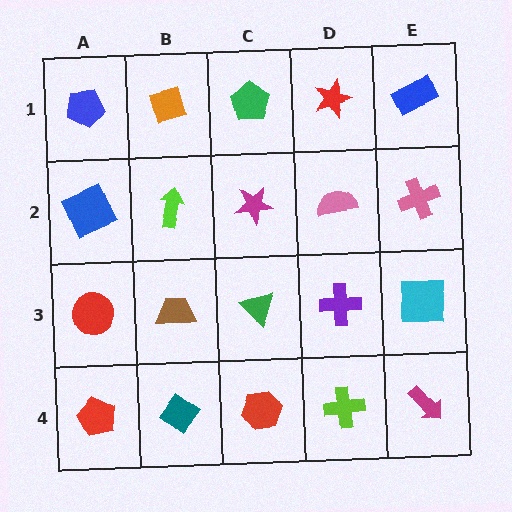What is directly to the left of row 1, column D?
A green pentagon.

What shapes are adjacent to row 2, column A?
A blue pentagon (row 1, column A), a red circle (row 3, column A), a lime arrow (row 2, column B).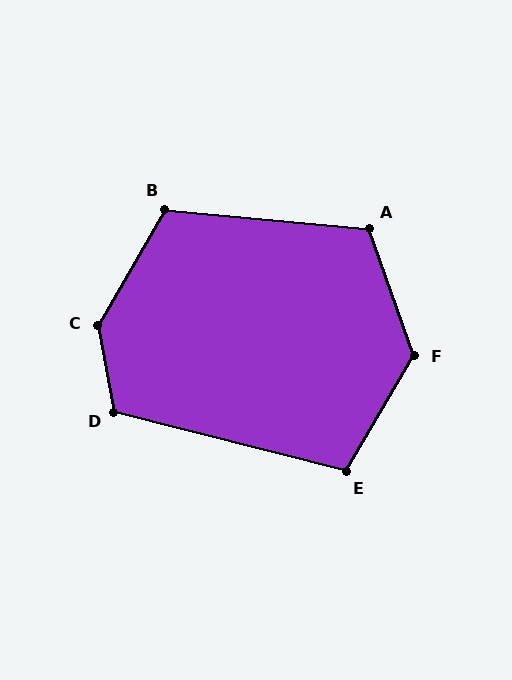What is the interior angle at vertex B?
Approximately 115 degrees (obtuse).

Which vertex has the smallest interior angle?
E, at approximately 106 degrees.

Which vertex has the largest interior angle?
C, at approximately 139 degrees.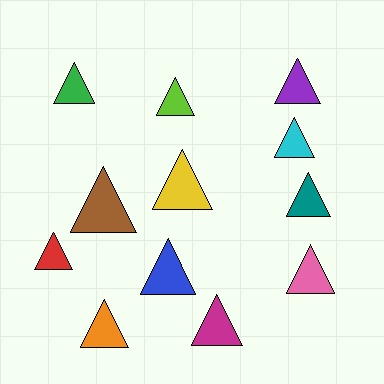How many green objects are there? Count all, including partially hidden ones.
There is 1 green object.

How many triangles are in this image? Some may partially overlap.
There are 12 triangles.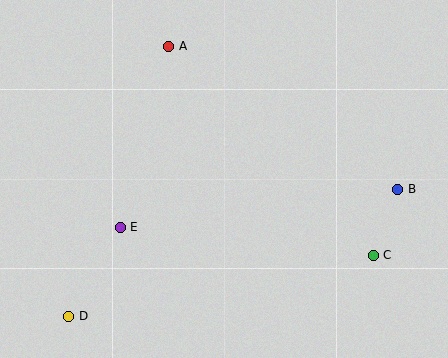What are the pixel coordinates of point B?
Point B is at (398, 189).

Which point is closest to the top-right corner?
Point B is closest to the top-right corner.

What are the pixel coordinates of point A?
Point A is at (169, 46).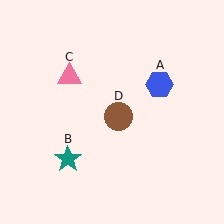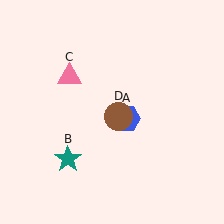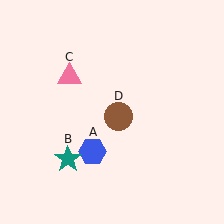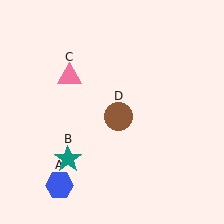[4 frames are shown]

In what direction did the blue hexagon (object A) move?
The blue hexagon (object A) moved down and to the left.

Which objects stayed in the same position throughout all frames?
Teal star (object B) and pink triangle (object C) and brown circle (object D) remained stationary.